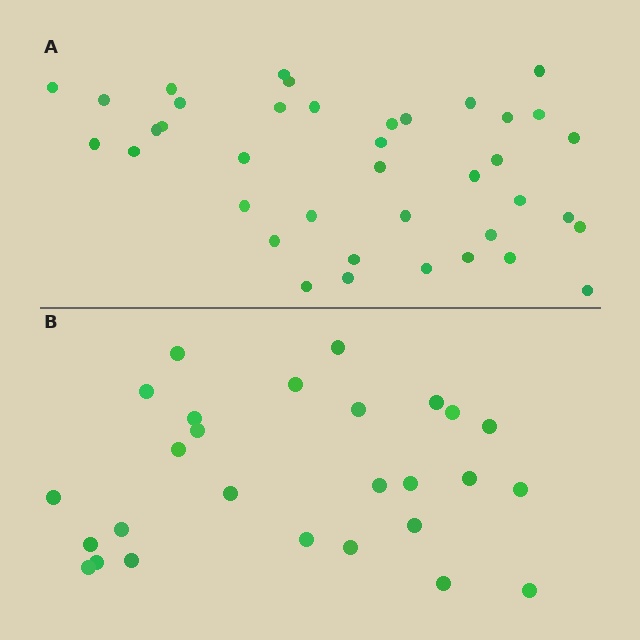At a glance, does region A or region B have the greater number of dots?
Region A (the top region) has more dots.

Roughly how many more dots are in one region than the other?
Region A has roughly 12 or so more dots than region B.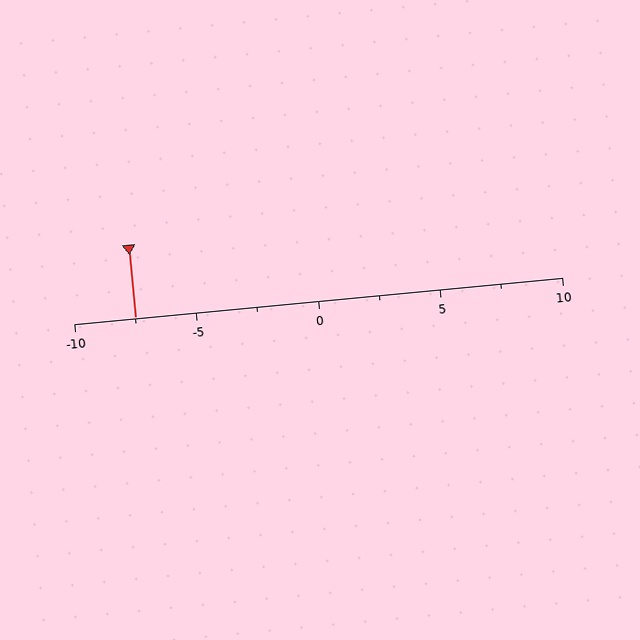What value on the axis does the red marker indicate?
The marker indicates approximately -7.5.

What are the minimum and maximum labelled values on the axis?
The axis runs from -10 to 10.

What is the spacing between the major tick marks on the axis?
The major ticks are spaced 5 apart.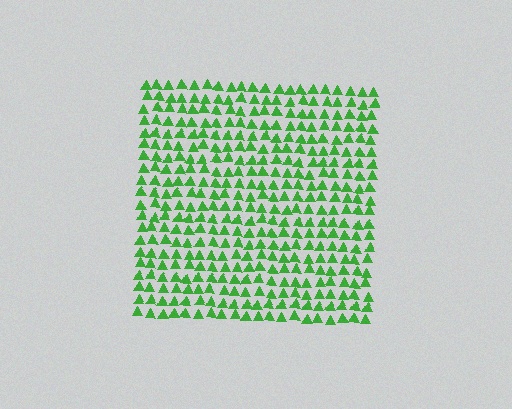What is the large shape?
The large shape is a square.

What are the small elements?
The small elements are triangles.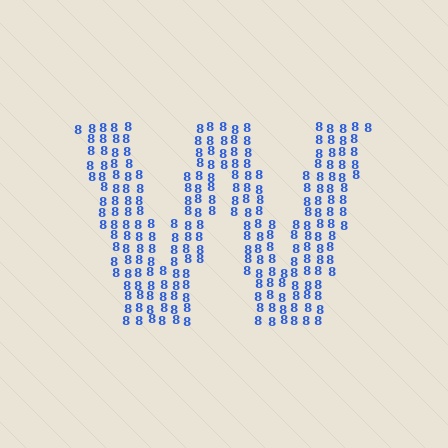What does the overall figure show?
The overall figure shows the letter W.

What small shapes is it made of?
It is made of small digit 8's.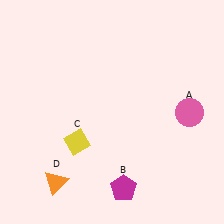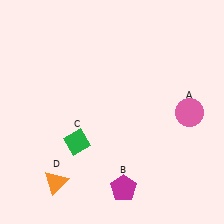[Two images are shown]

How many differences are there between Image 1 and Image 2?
There is 1 difference between the two images.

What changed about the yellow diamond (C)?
In Image 1, C is yellow. In Image 2, it changed to green.